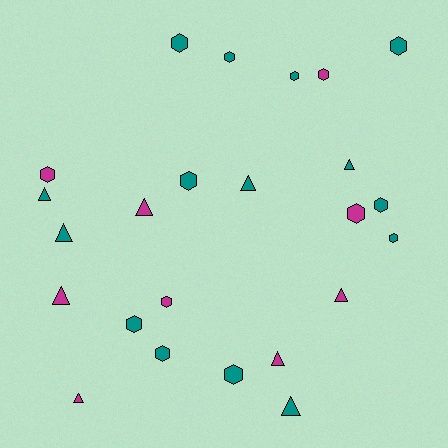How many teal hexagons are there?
There are 10 teal hexagons.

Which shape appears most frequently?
Hexagon, with 14 objects.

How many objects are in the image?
There are 24 objects.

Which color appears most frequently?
Teal, with 15 objects.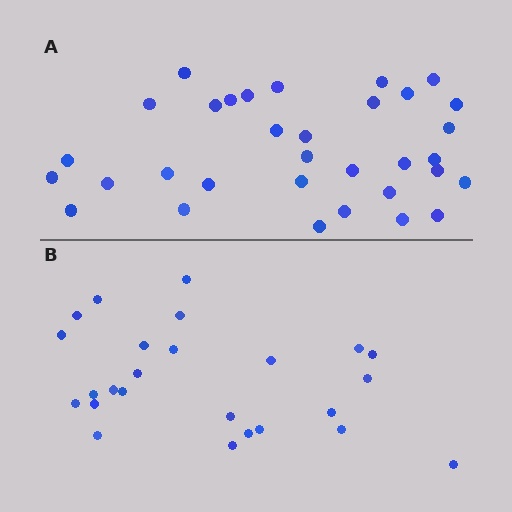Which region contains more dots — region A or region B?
Region A (the top region) has more dots.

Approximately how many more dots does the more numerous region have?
Region A has roughly 8 or so more dots than region B.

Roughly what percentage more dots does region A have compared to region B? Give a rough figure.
About 30% more.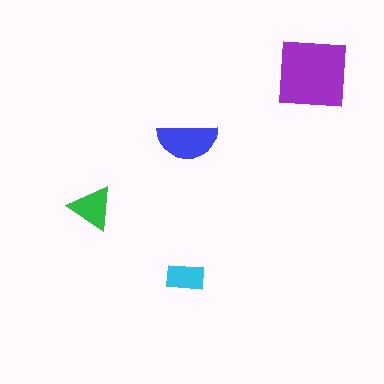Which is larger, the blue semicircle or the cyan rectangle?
The blue semicircle.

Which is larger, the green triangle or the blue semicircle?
The blue semicircle.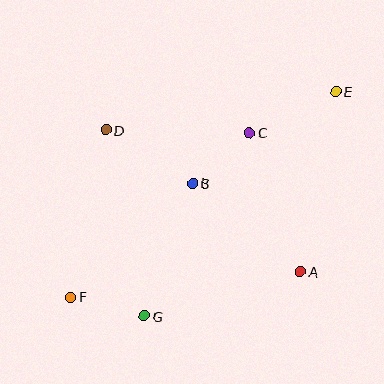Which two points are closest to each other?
Points F and G are closest to each other.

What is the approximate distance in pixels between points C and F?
The distance between C and F is approximately 243 pixels.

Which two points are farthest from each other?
Points E and F are farthest from each other.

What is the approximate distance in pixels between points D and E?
The distance between D and E is approximately 233 pixels.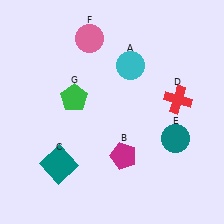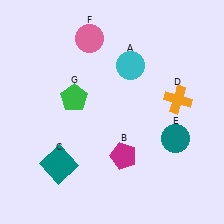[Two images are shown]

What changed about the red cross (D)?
In Image 1, D is red. In Image 2, it changed to orange.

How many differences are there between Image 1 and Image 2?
There is 1 difference between the two images.